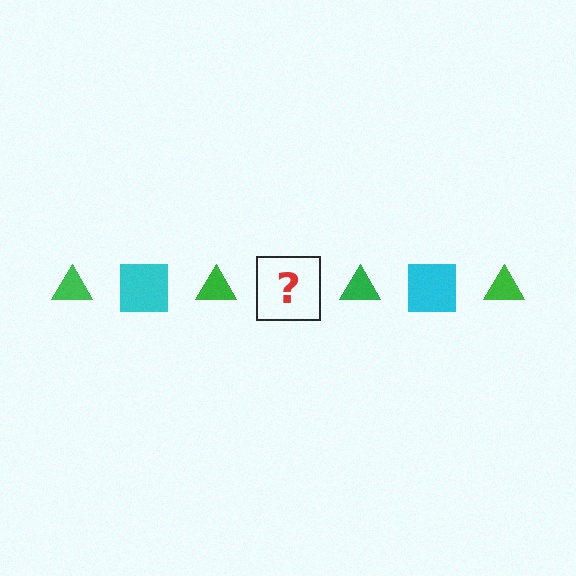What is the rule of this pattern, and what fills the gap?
The rule is that the pattern alternates between green triangle and cyan square. The gap should be filled with a cyan square.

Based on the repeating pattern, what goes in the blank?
The blank should be a cyan square.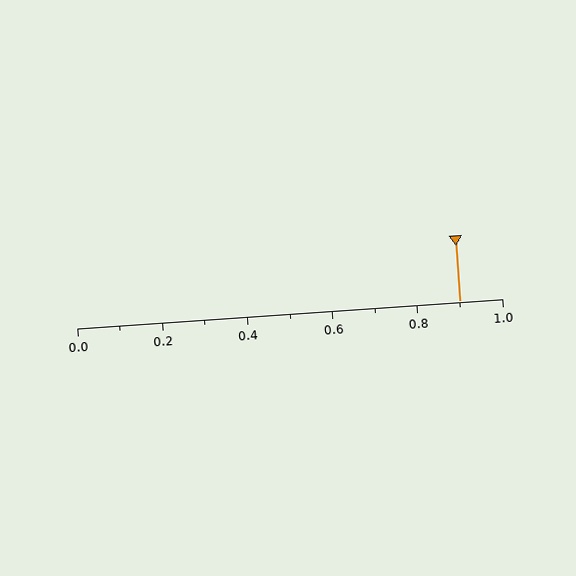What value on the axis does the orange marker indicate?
The marker indicates approximately 0.9.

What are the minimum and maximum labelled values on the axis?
The axis runs from 0.0 to 1.0.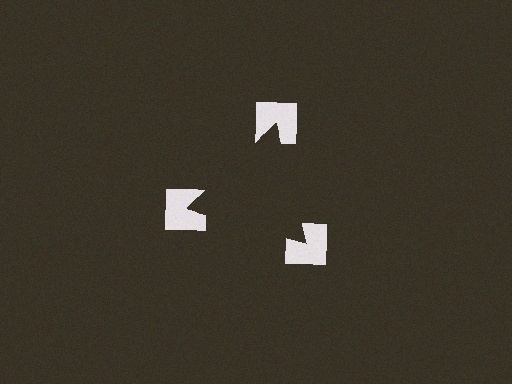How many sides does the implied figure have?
3 sides.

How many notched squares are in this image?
There are 3 — one at each vertex of the illusory triangle.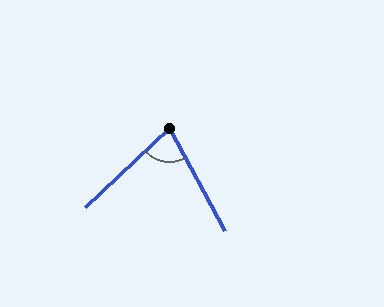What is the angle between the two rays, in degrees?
Approximately 75 degrees.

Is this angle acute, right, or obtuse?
It is acute.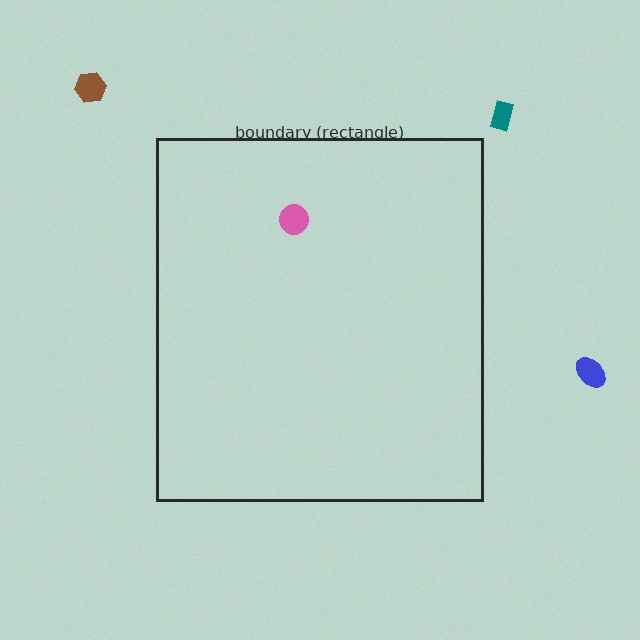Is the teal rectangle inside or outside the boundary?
Outside.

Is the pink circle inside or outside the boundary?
Inside.